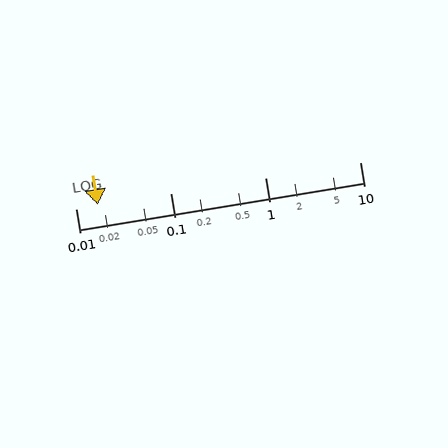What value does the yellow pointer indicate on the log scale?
The pointer indicates approximately 0.017.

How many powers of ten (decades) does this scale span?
The scale spans 3 decades, from 0.01 to 10.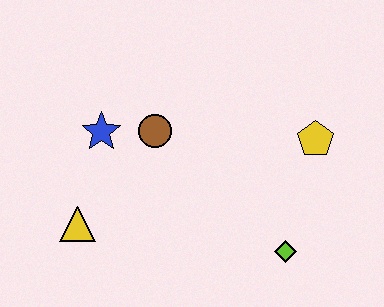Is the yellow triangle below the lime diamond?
No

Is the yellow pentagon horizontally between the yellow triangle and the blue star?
No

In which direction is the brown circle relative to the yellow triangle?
The brown circle is above the yellow triangle.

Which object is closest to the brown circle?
The blue star is closest to the brown circle.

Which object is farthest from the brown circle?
The lime diamond is farthest from the brown circle.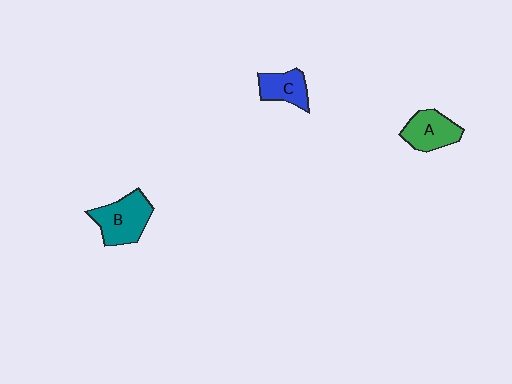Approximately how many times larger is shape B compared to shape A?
Approximately 1.2 times.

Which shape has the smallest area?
Shape C (blue).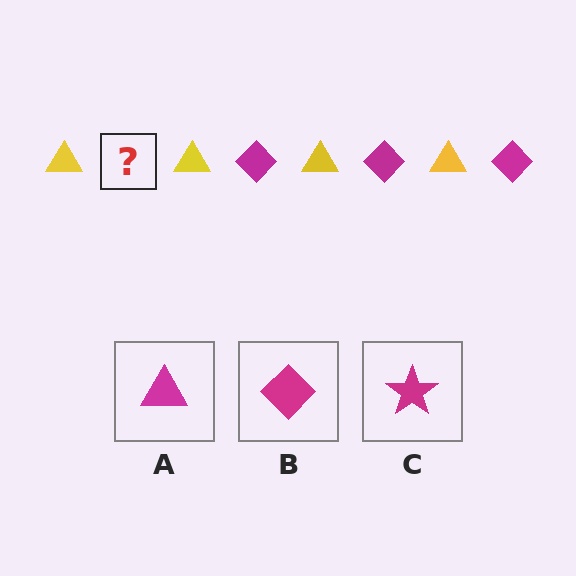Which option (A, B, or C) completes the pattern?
B.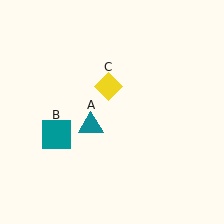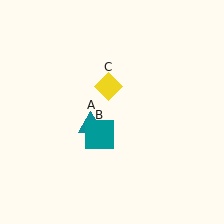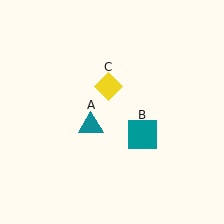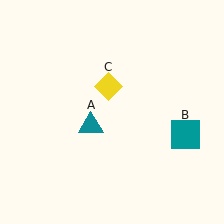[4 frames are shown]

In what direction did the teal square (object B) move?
The teal square (object B) moved right.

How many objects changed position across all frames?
1 object changed position: teal square (object B).